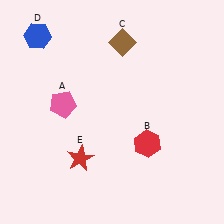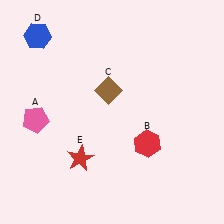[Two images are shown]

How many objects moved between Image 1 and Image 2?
2 objects moved between the two images.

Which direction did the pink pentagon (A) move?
The pink pentagon (A) moved left.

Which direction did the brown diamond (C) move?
The brown diamond (C) moved down.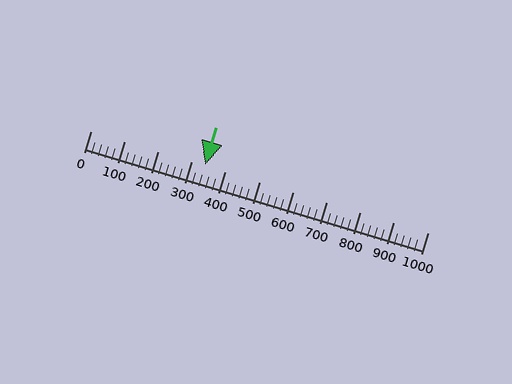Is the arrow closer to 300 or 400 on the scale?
The arrow is closer to 300.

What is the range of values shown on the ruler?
The ruler shows values from 0 to 1000.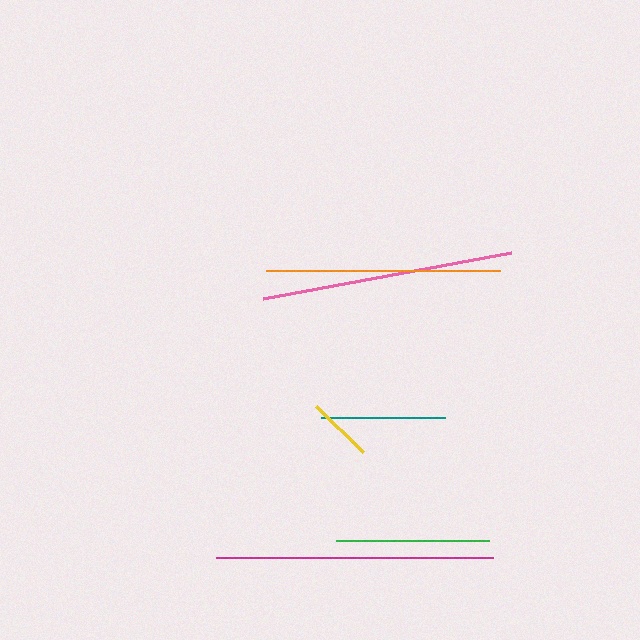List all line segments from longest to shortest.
From longest to shortest: magenta, pink, orange, green, teal, yellow.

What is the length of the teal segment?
The teal segment is approximately 124 pixels long.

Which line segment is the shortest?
The yellow line is the shortest at approximately 66 pixels.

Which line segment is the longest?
The magenta line is the longest at approximately 277 pixels.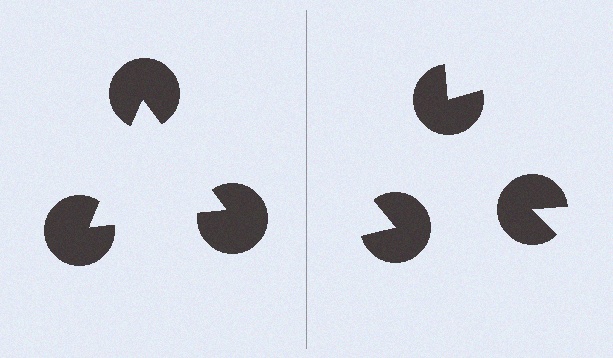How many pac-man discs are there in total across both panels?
6 — 3 on each side.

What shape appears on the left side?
An illusory triangle.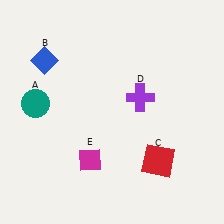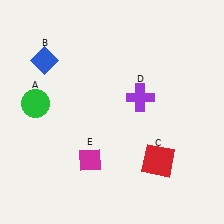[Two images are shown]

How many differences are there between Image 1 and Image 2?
There is 1 difference between the two images.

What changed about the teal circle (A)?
In Image 1, A is teal. In Image 2, it changed to green.